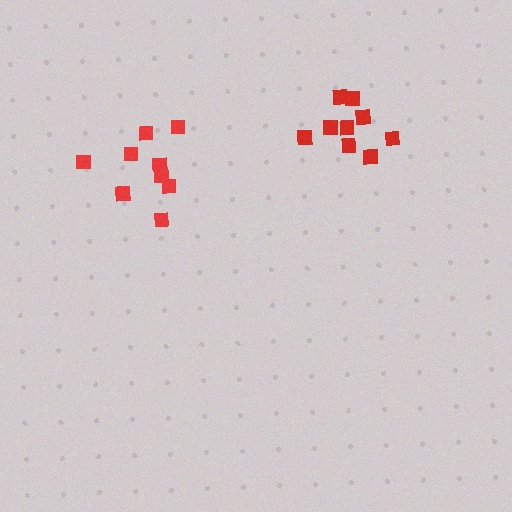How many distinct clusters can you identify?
There are 2 distinct clusters.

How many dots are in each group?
Group 1: 9 dots, Group 2: 9 dots (18 total).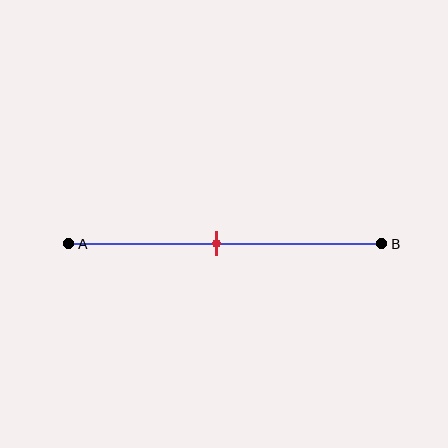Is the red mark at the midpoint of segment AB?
Yes, the mark is approximately at the midpoint.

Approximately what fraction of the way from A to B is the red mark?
The red mark is approximately 45% of the way from A to B.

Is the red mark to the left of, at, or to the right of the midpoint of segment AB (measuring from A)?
The red mark is approximately at the midpoint of segment AB.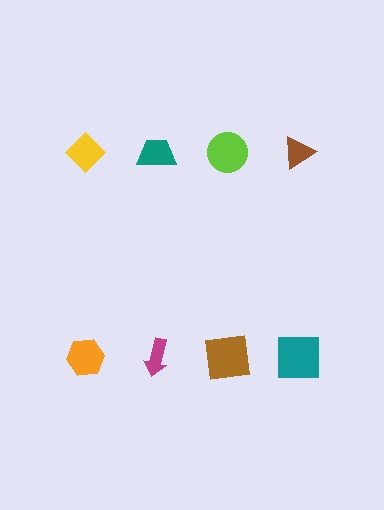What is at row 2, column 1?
An orange hexagon.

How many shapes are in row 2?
4 shapes.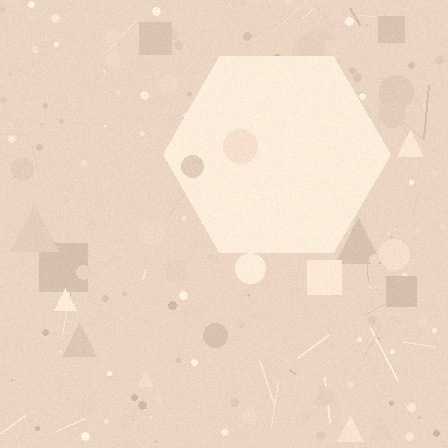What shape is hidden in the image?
A hexagon is hidden in the image.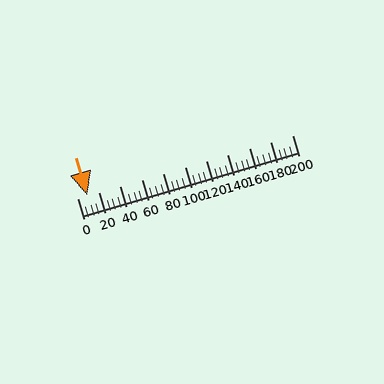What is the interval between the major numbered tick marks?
The major tick marks are spaced 20 units apart.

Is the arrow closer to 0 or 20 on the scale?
The arrow is closer to 0.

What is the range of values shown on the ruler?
The ruler shows values from 0 to 200.